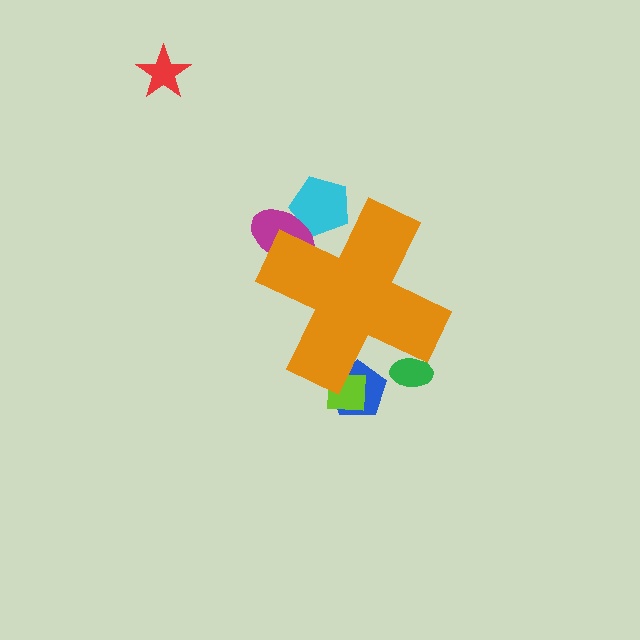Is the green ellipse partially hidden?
Yes, the green ellipse is partially hidden behind the orange cross.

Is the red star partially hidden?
No, the red star is fully visible.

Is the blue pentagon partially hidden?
Yes, the blue pentagon is partially hidden behind the orange cross.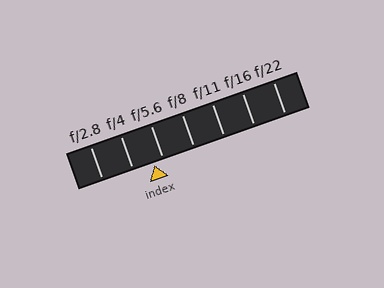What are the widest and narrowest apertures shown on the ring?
The widest aperture shown is f/2.8 and the narrowest is f/22.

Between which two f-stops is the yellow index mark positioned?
The index mark is between f/4 and f/5.6.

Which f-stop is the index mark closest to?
The index mark is closest to f/5.6.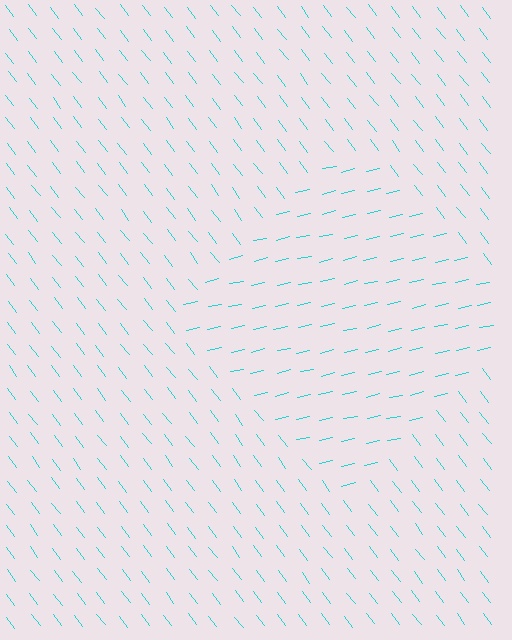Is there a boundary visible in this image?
Yes, there is a texture boundary formed by a change in line orientation.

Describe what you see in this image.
The image is filled with small cyan line segments. A diamond region in the image has lines oriented differently from the surrounding lines, creating a visible texture boundary.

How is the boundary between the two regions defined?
The boundary is defined purely by a change in line orientation (approximately 65 degrees difference). All lines are the same color and thickness.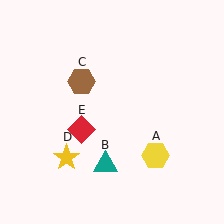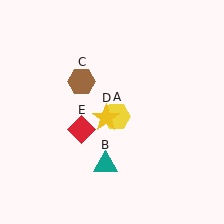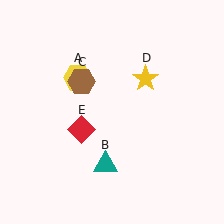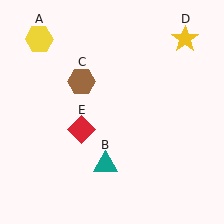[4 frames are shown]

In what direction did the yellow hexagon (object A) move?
The yellow hexagon (object A) moved up and to the left.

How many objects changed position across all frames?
2 objects changed position: yellow hexagon (object A), yellow star (object D).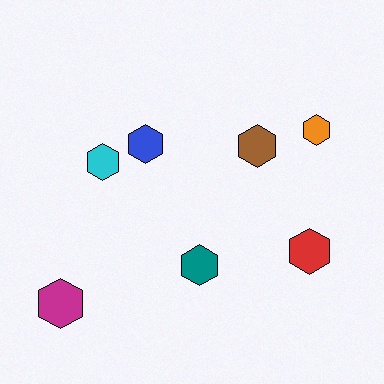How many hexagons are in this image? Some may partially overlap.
There are 7 hexagons.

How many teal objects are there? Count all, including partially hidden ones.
There is 1 teal object.